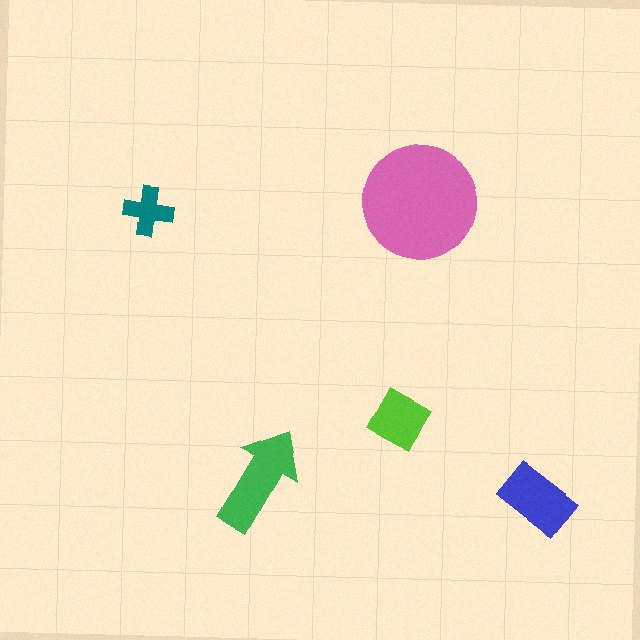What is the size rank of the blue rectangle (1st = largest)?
3rd.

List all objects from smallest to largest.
The teal cross, the lime diamond, the blue rectangle, the green arrow, the pink circle.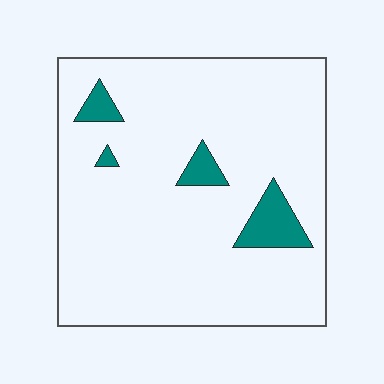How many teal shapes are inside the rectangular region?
4.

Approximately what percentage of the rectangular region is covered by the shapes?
Approximately 10%.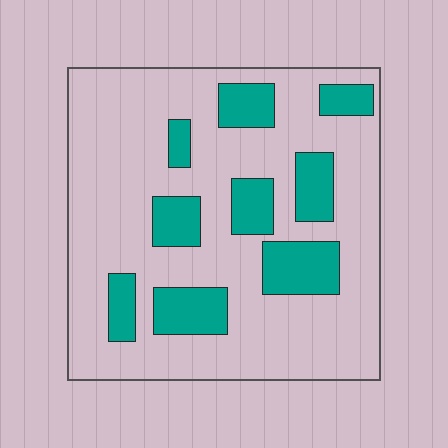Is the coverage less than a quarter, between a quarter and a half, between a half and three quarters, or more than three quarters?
Less than a quarter.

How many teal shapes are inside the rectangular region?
9.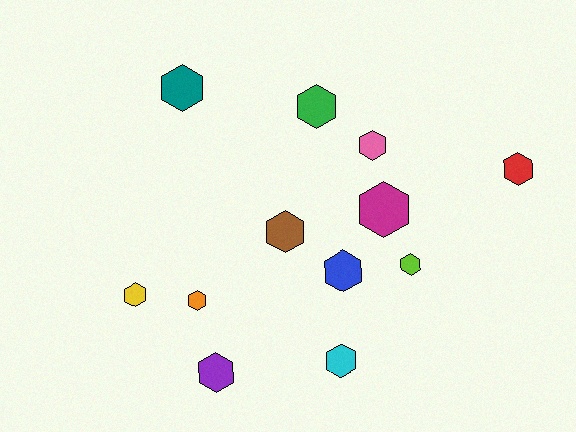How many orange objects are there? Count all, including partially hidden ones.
There is 1 orange object.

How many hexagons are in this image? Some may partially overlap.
There are 12 hexagons.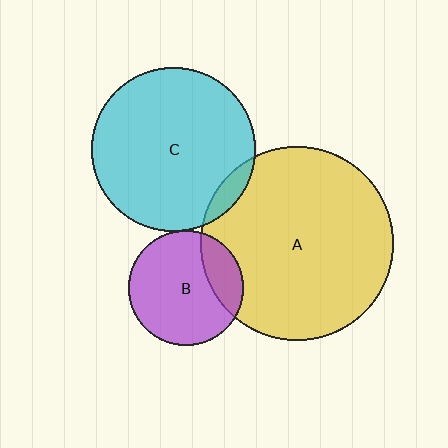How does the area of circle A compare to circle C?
Approximately 1.4 times.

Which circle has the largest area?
Circle A (yellow).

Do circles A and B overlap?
Yes.